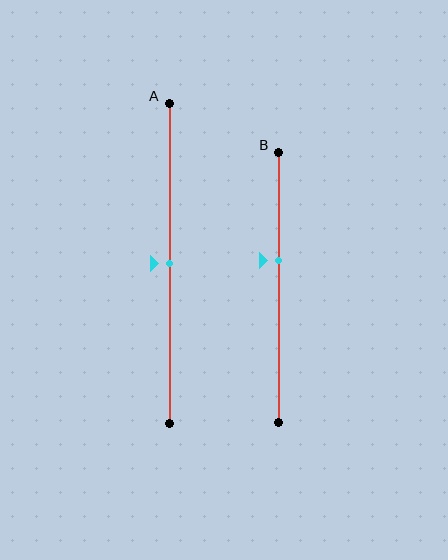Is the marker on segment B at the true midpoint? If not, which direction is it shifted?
No, the marker on segment B is shifted upward by about 10% of the segment length.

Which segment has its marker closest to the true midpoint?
Segment A has its marker closest to the true midpoint.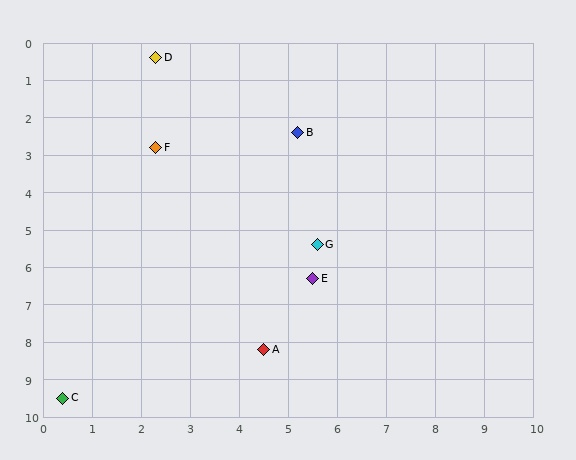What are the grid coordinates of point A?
Point A is at approximately (4.5, 8.2).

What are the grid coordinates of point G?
Point G is at approximately (5.6, 5.4).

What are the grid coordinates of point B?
Point B is at approximately (5.2, 2.4).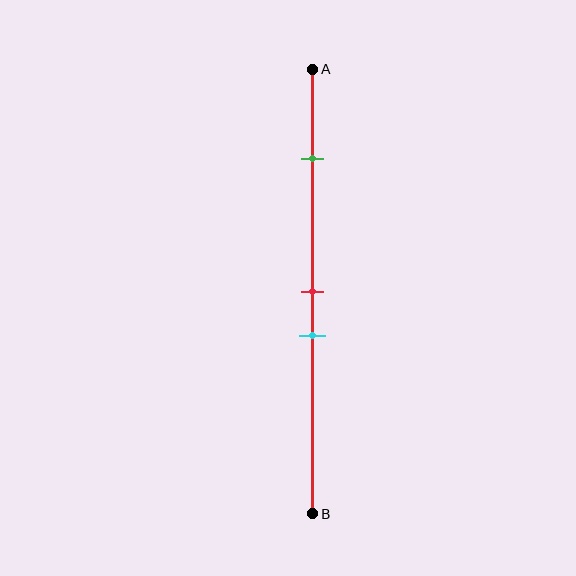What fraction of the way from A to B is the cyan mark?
The cyan mark is approximately 60% (0.6) of the way from A to B.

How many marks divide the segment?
There are 3 marks dividing the segment.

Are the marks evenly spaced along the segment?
No, the marks are not evenly spaced.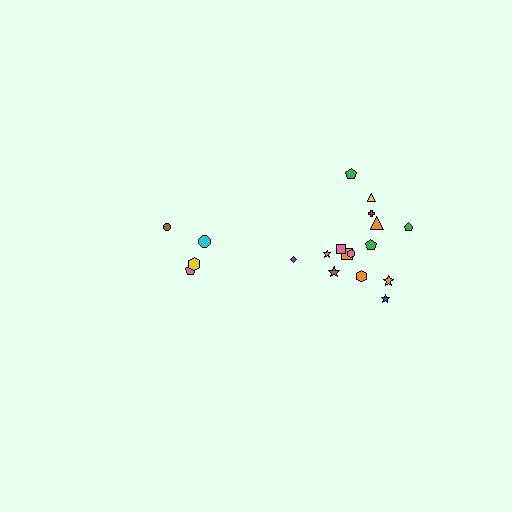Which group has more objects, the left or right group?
The right group.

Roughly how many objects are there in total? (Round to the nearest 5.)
Roughly 20 objects in total.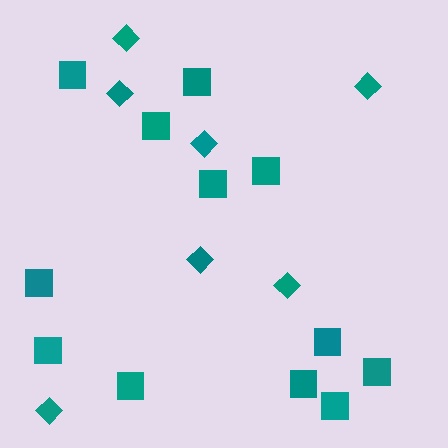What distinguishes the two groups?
There are 2 groups: one group of diamonds (7) and one group of squares (12).